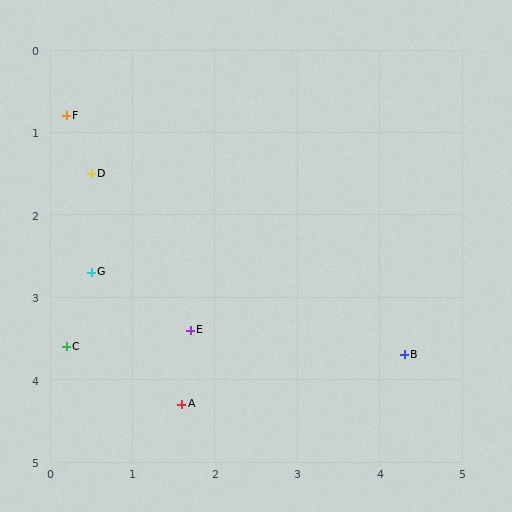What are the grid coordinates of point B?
Point B is at approximately (4.3, 3.7).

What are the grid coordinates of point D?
Point D is at approximately (0.5, 1.5).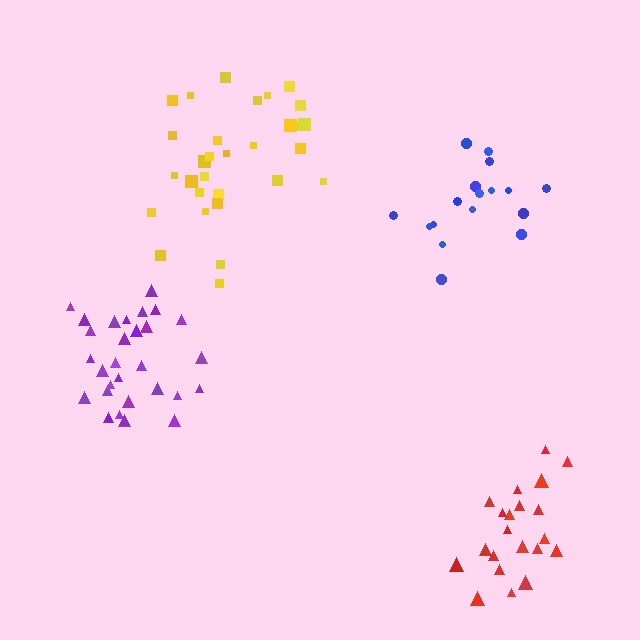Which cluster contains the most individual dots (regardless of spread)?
Yellow (30).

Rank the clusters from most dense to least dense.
purple, red, blue, yellow.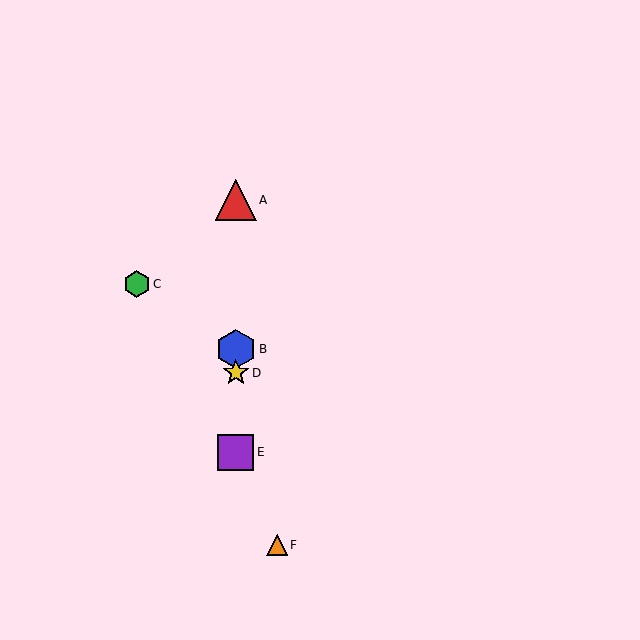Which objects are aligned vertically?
Objects A, B, D, E are aligned vertically.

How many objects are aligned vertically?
4 objects (A, B, D, E) are aligned vertically.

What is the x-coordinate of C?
Object C is at x≈137.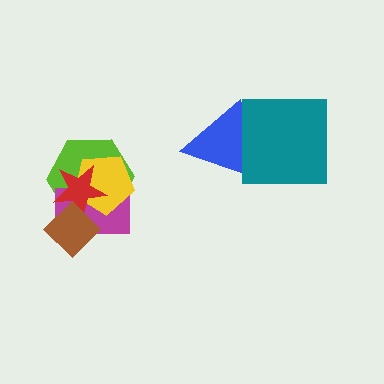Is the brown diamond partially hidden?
No, no other shape covers it.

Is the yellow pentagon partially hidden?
Yes, it is partially covered by another shape.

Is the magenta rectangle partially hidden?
Yes, it is partially covered by another shape.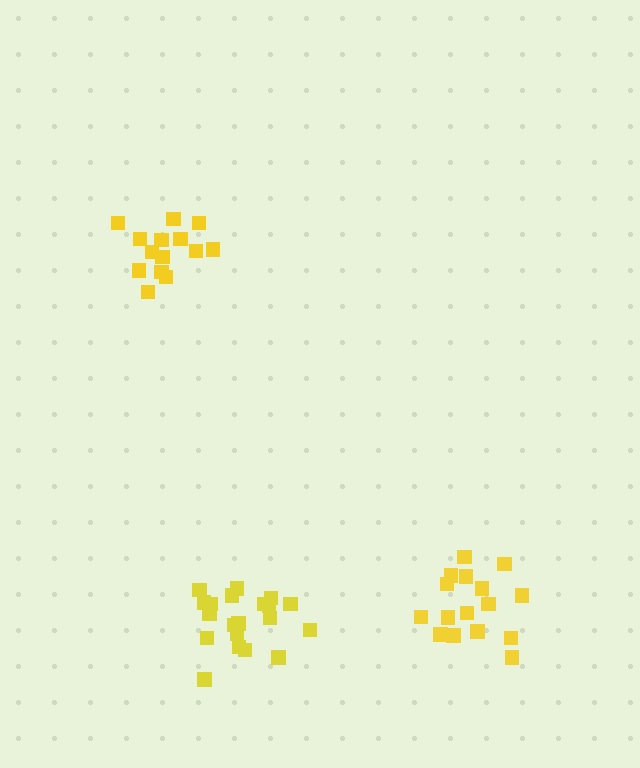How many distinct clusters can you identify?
There are 3 distinct clusters.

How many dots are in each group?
Group 1: 14 dots, Group 2: 16 dots, Group 3: 20 dots (50 total).